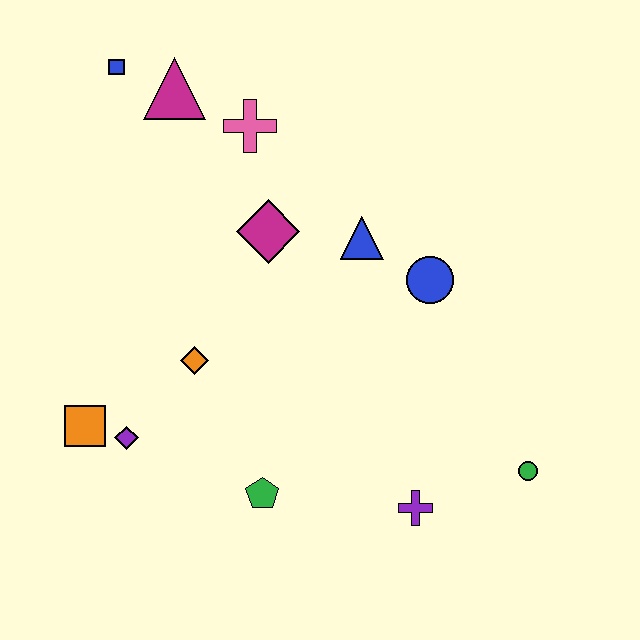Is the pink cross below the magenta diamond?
No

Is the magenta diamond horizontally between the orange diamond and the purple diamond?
No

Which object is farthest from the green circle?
The blue square is farthest from the green circle.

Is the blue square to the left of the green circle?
Yes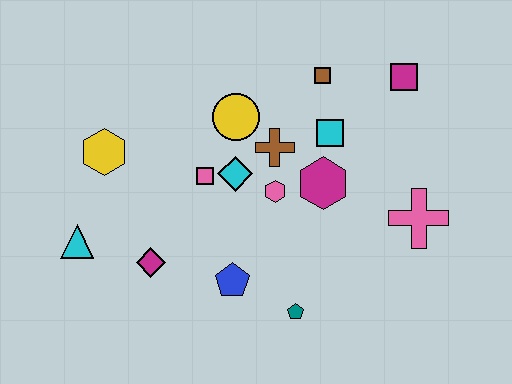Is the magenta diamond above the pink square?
No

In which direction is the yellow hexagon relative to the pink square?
The yellow hexagon is to the left of the pink square.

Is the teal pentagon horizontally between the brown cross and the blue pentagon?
No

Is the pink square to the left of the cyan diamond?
Yes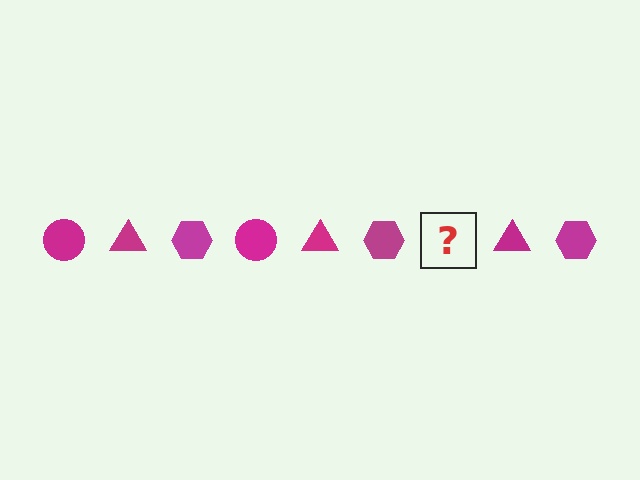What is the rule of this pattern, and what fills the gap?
The rule is that the pattern cycles through circle, triangle, hexagon shapes in magenta. The gap should be filled with a magenta circle.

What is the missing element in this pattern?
The missing element is a magenta circle.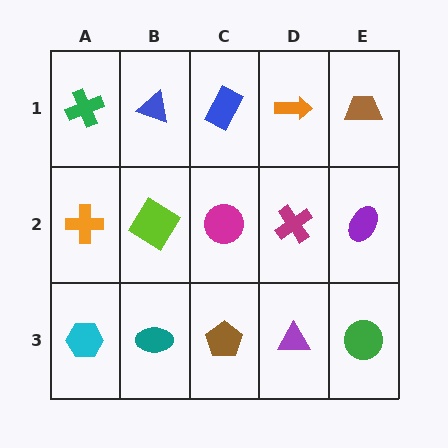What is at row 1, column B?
A blue triangle.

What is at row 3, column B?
A teal ellipse.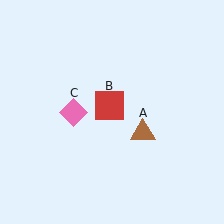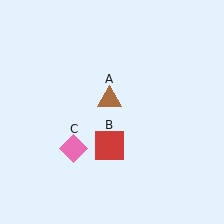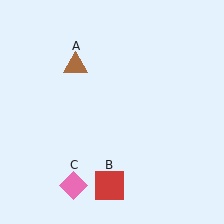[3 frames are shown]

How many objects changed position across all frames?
3 objects changed position: brown triangle (object A), red square (object B), pink diamond (object C).